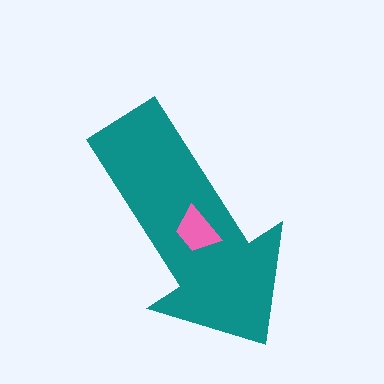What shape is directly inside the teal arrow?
The pink trapezoid.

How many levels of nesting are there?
2.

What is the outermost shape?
The teal arrow.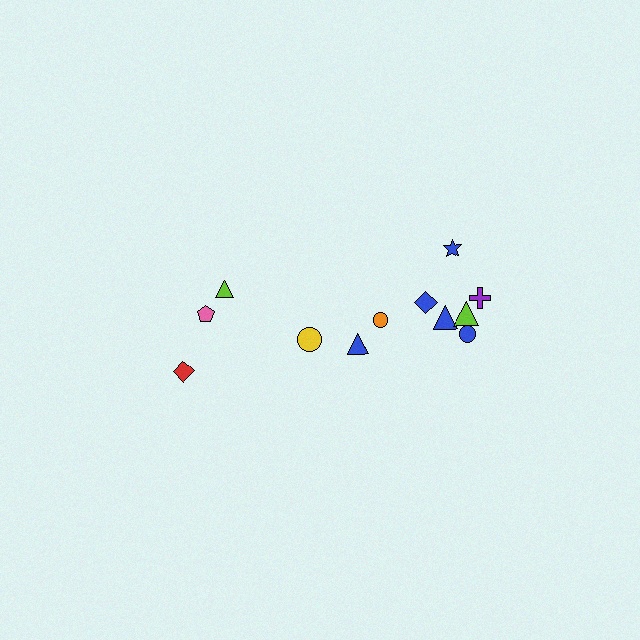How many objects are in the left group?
There are 4 objects.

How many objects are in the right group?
There are 8 objects.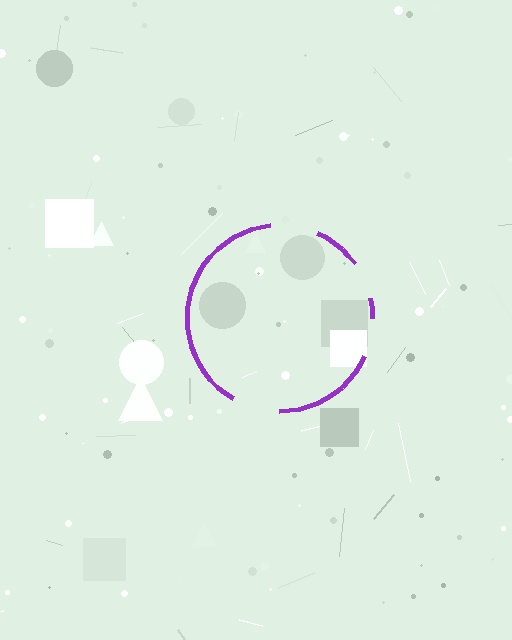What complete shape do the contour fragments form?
The contour fragments form a circle.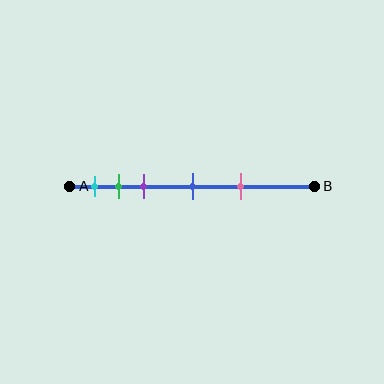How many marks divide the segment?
There are 5 marks dividing the segment.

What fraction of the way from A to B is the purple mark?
The purple mark is approximately 30% (0.3) of the way from A to B.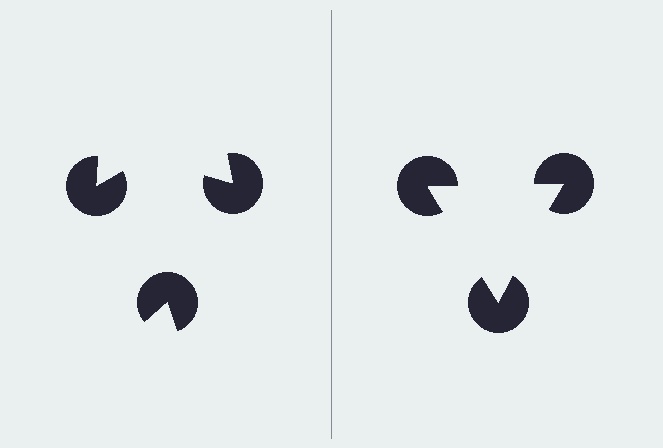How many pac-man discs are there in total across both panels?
6 — 3 on each side.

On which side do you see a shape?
An illusory triangle appears on the right side. On the left side the wedge cuts are rotated, so no coherent shape forms.